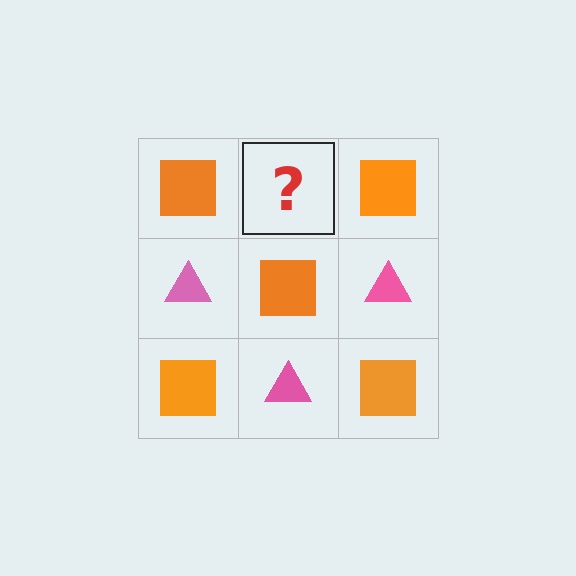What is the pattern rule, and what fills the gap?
The rule is that it alternates orange square and pink triangle in a checkerboard pattern. The gap should be filled with a pink triangle.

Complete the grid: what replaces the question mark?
The question mark should be replaced with a pink triangle.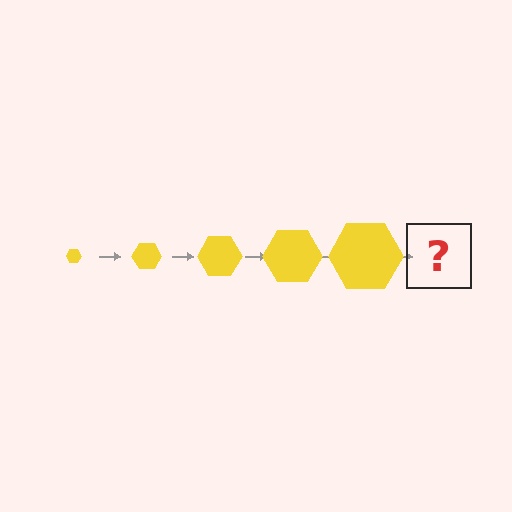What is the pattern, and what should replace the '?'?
The pattern is that the hexagon gets progressively larger each step. The '?' should be a yellow hexagon, larger than the previous one.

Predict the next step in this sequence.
The next step is a yellow hexagon, larger than the previous one.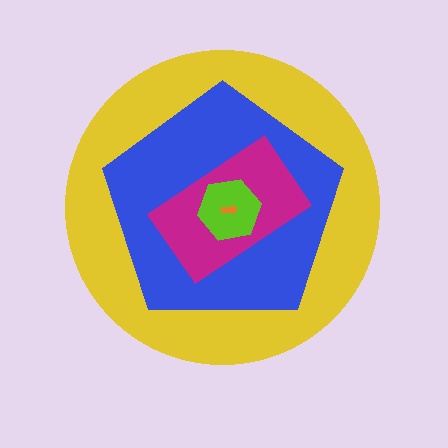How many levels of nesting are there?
5.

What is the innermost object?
The orange arrow.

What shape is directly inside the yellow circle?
The blue pentagon.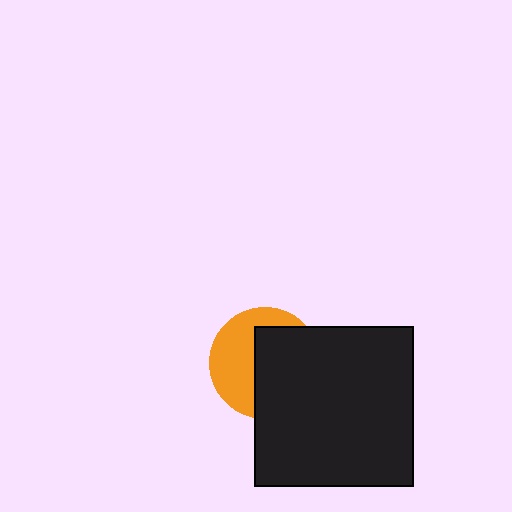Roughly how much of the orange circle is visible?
A small part of it is visible (roughly 44%).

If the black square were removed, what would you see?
You would see the complete orange circle.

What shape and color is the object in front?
The object in front is a black square.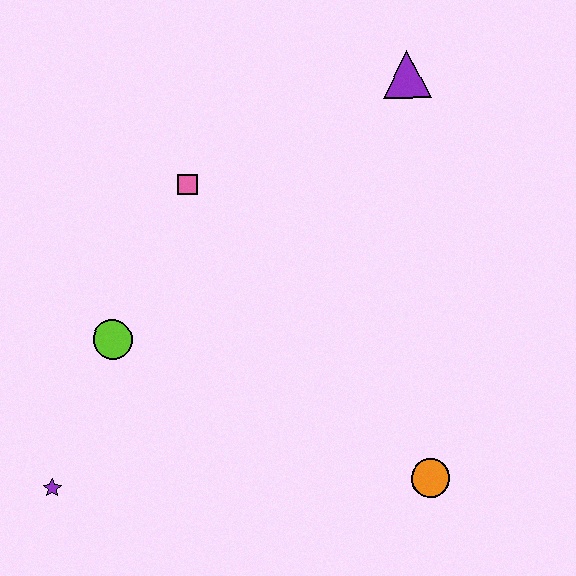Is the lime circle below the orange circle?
No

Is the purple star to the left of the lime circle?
Yes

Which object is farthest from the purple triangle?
The purple star is farthest from the purple triangle.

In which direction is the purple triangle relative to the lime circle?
The purple triangle is to the right of the lime circle.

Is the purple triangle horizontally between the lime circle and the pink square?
No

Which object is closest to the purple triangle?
The pink square is closest to the purple triangle.